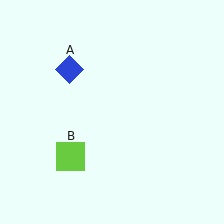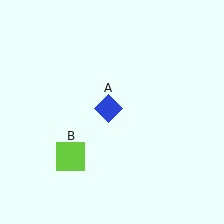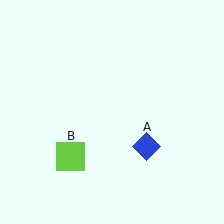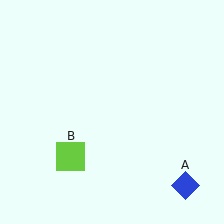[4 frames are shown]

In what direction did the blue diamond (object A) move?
The blue diamond (object A) moved down and to the right.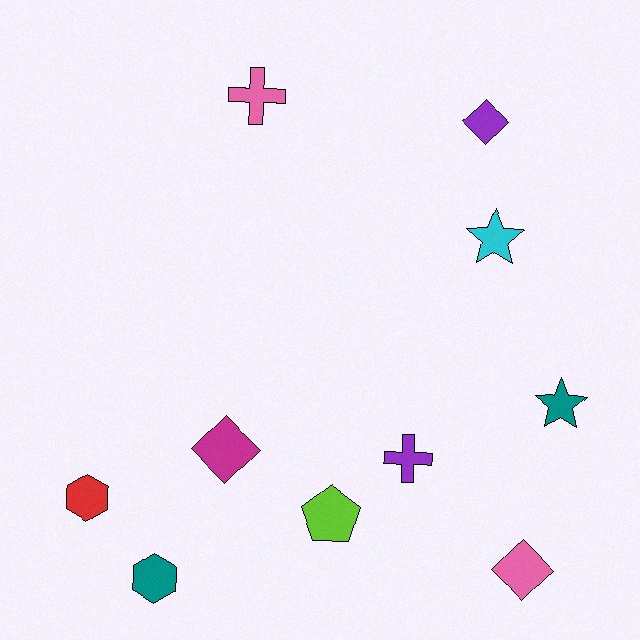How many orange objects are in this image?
There are no orange objects.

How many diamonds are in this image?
There are 3 diamonds.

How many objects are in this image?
There are 10 objects.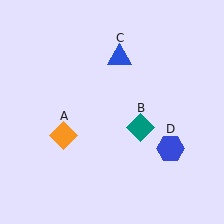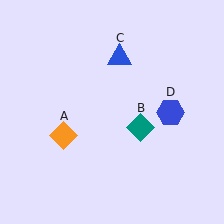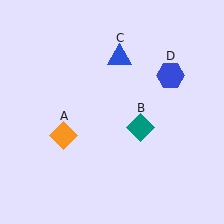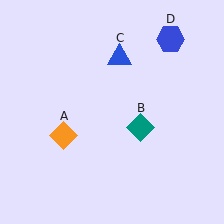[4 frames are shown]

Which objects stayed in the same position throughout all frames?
Orange diamond (object A) and teal diamond (object B) and blue triangle (object C) remained stationary.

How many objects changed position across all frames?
1 object changed position: blue hexagon (object D).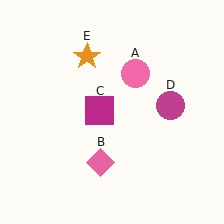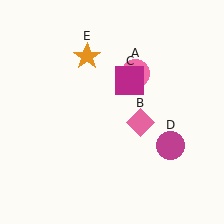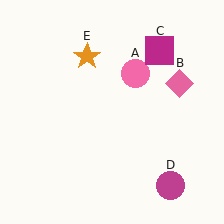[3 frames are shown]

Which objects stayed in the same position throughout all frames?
Pink circle (object A) and orange star (object E) remained stationary.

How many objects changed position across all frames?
3 objects changed position: pink diamond (object B), magenta square (object C), magenta circle (object D).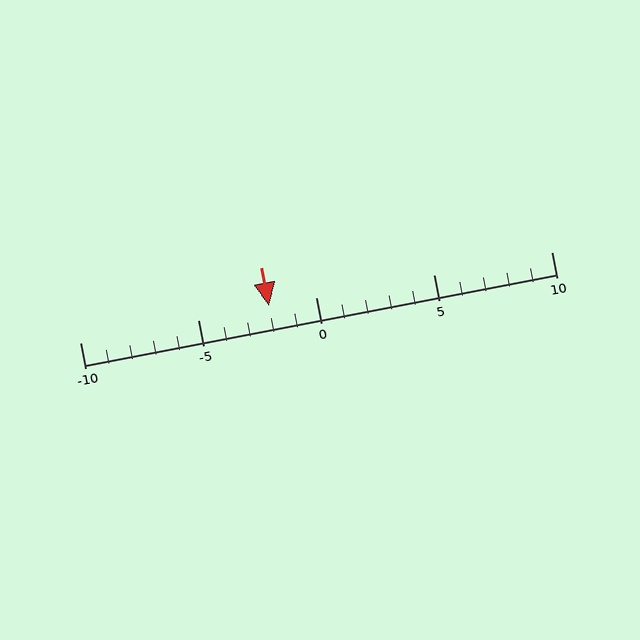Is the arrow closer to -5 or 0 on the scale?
The arrow is closer to 0.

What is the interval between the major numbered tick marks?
The major tick marks are spaced 5 units apart.